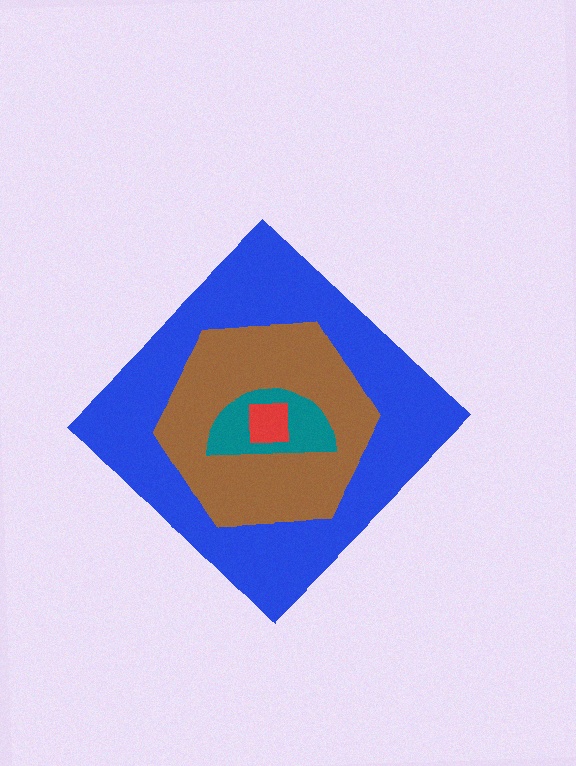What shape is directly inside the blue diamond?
The brown hexagon.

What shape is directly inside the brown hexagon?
The teal semicircle.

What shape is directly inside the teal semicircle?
The red square.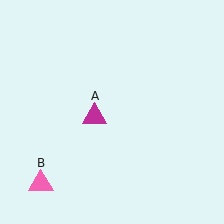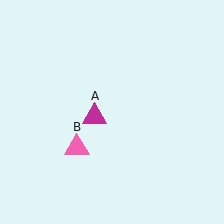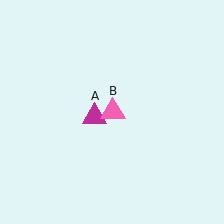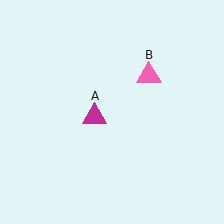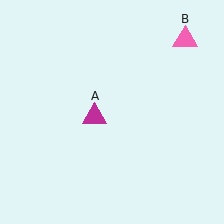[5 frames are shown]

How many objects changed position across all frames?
1 object changed position: pink triangle (object B).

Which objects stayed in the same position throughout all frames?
Magenta triangle (object A) remained stationary.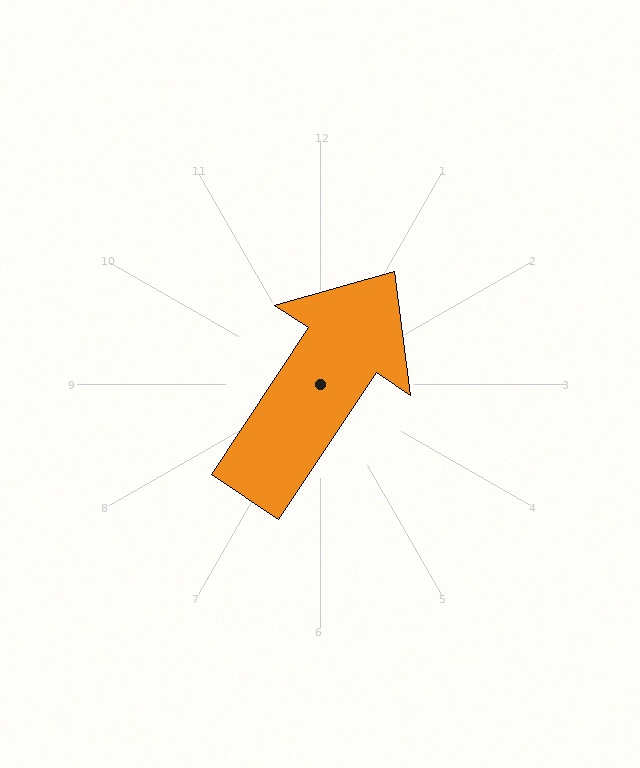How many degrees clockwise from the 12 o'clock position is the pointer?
Approximately 34 degrees.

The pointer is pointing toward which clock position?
Roughly 1 o'clock.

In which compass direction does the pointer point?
Northeast.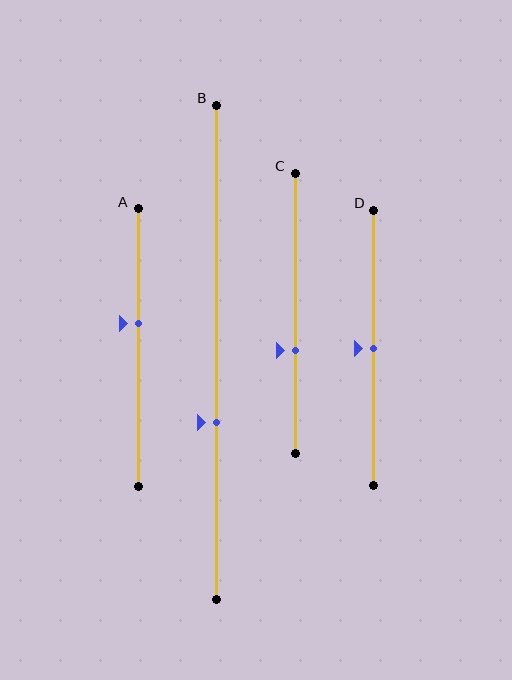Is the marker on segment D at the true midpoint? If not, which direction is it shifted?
Yes, the marker on segment D is at the true midpoint.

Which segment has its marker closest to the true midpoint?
Segment D has its marker closest to the true midpoint.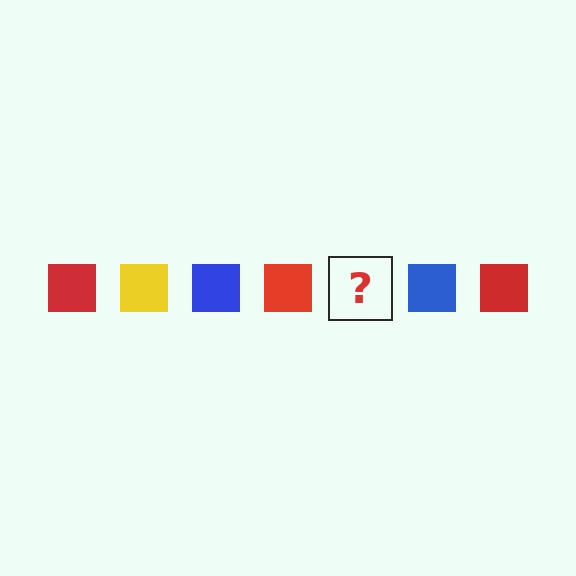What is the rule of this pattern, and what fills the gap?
The rule is that the pattern cycles through red, yellow, blue squares. The gap should be filled with a yellow square.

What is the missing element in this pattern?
The missing element is a yellow square.